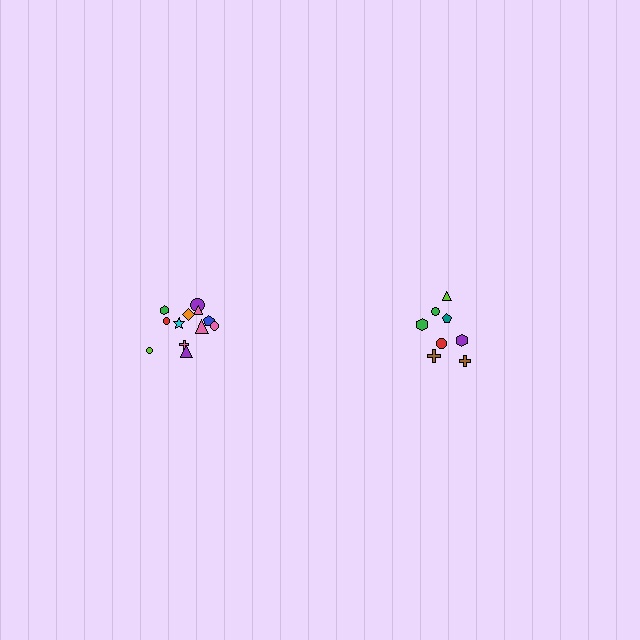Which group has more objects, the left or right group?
The left group.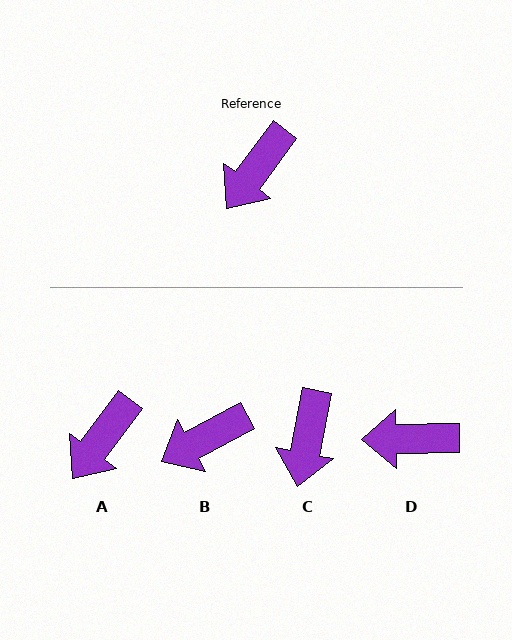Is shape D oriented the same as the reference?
No, it is off by about 53 degrees.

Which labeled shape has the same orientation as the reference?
A.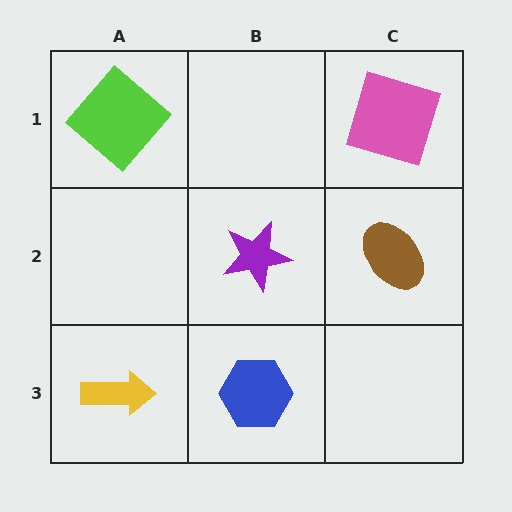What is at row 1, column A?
A lime diamond.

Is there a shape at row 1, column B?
No, that cell is empty.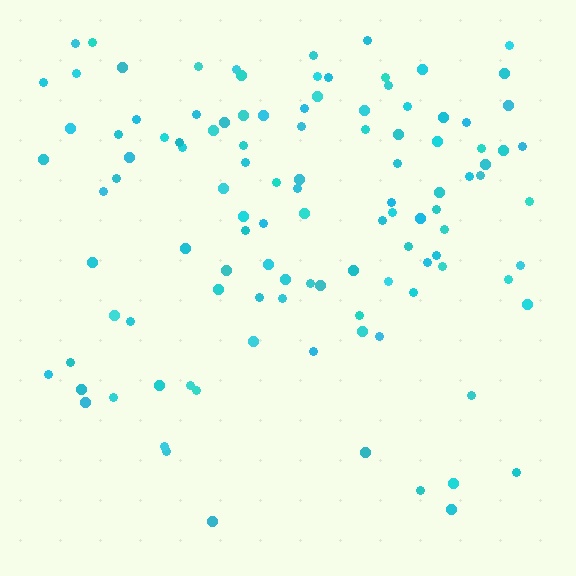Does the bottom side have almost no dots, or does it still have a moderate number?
Still a moderate number, just noticeably fewer than the top.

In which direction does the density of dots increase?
From bottom to top, with the top side densest.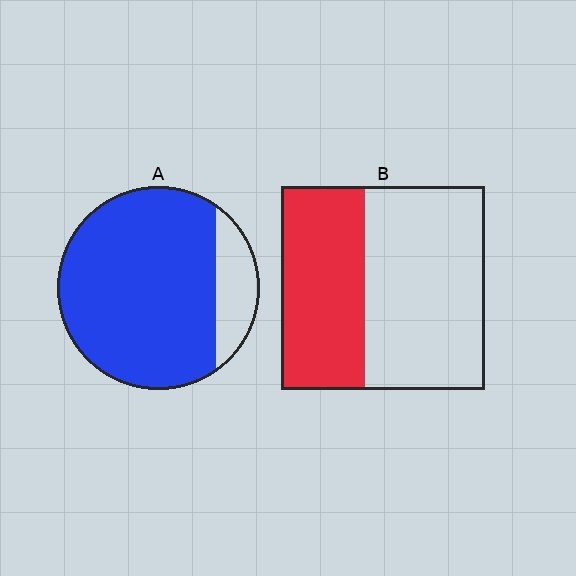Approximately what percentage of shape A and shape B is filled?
A is approximately 85% and B is approximately 40%.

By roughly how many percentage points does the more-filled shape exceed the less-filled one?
By roughly 45 percentage points (A over B).